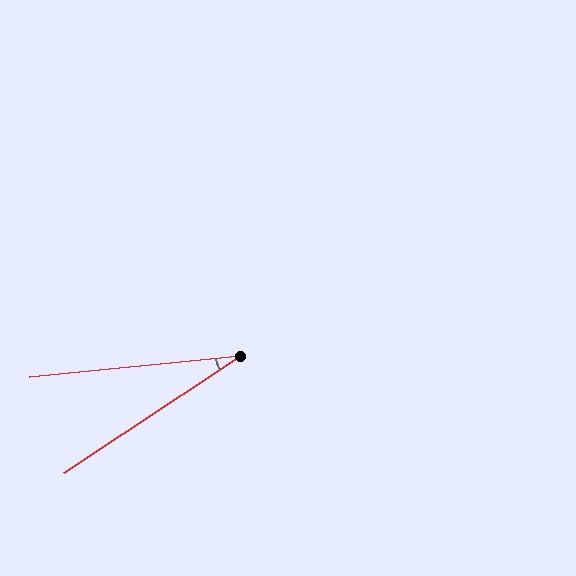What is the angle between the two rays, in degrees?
Approximately 28 degrees.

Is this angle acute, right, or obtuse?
It is acute.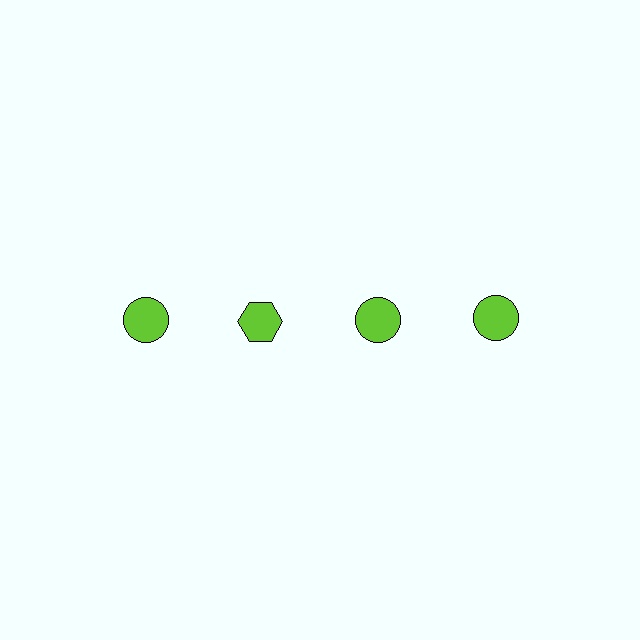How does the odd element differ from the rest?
It has a different shape: hexagon instead of circle.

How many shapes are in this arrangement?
There are 4 shapes arranged in a grid pattern.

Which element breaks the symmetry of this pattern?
The lime hexagon in the top row, second from left column breaks the symmetry. All other shapes are lime circles.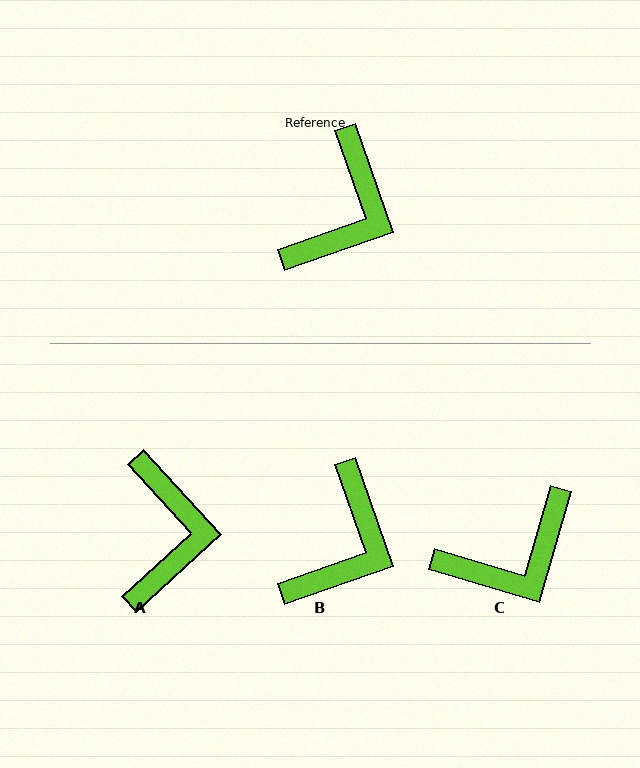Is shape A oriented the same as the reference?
No, it is off by about 23 degrees.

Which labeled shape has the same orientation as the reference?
B.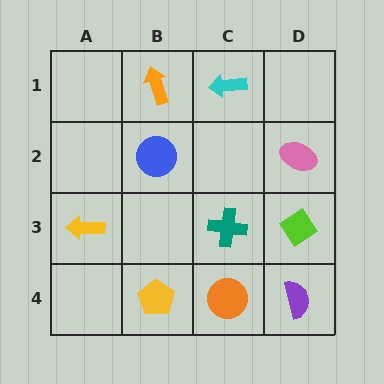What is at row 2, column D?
A pink ellipse.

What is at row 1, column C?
A cyan arrow.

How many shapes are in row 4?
3 shapes.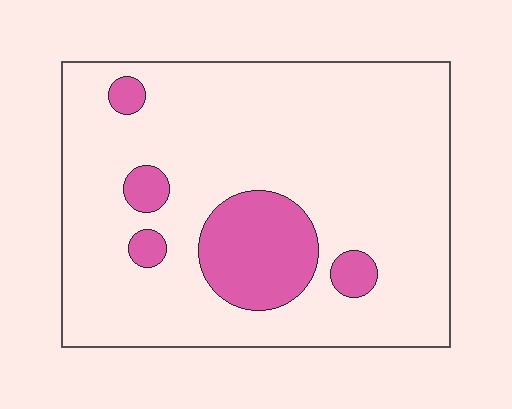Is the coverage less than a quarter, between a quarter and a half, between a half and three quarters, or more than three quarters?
Less than a quarter.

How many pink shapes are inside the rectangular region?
5.